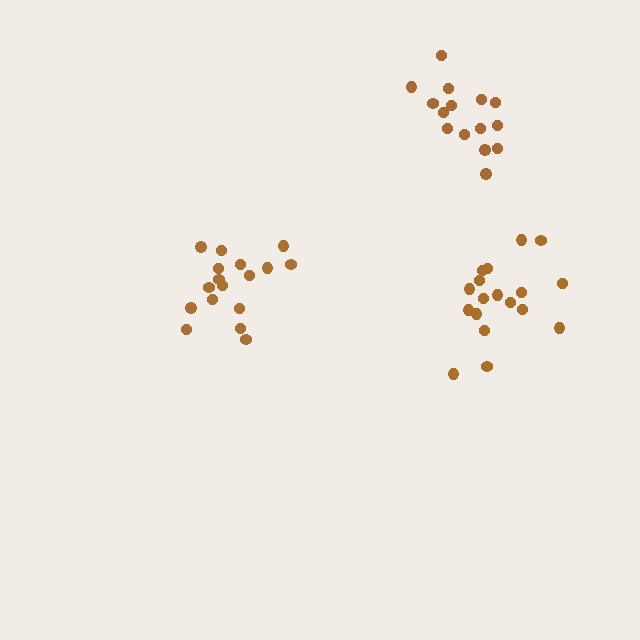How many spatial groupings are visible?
There are 3 spatial groupings.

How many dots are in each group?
Group 1: 17 dots, Group 2: 15 dots, Group 3: 18 dots (50 total).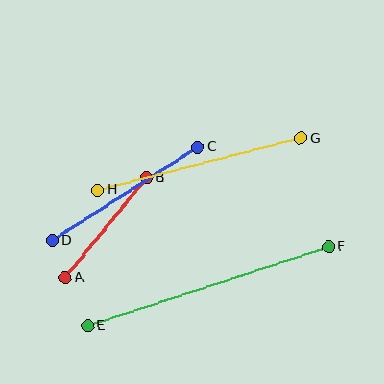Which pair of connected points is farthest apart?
Points E and F are farthest apart.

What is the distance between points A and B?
The distance is approximately 129 pixels.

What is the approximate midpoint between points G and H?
The midpoint is at approximately (199, 164) pixels.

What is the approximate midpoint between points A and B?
The midpoint is at approximately (106, 227) pixels.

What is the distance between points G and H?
The distance is approximately 209 pixels.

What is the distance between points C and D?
The distance is approximately 173 pixels.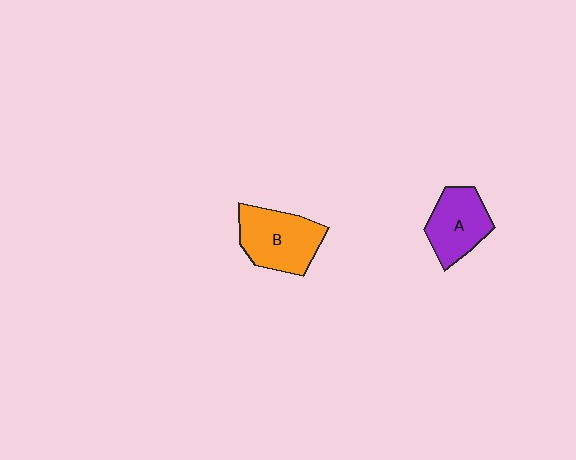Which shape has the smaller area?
Shape A (purple).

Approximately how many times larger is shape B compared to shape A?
Approximately 1.2 times.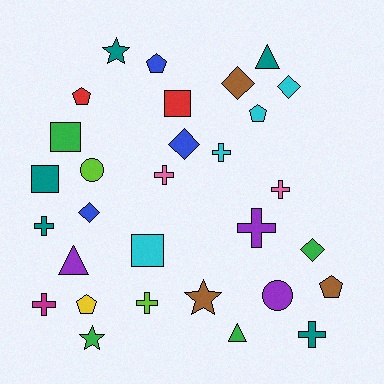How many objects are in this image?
There are 30 objects.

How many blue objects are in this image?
There are 3 blue objects.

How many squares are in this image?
There are 4 squares.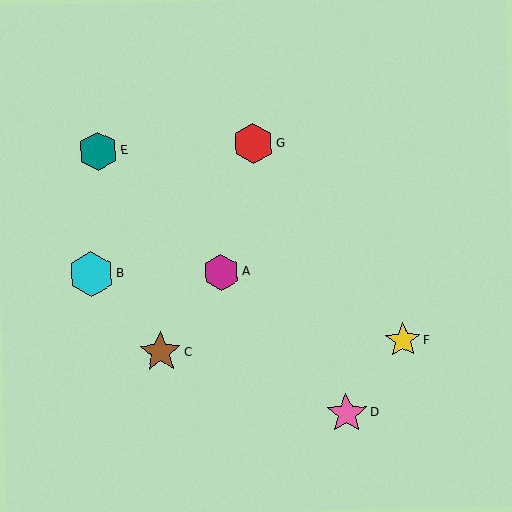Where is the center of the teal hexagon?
The center of the teal hexagon is at (98, 151).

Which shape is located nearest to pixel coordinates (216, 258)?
The magenta hexagon (labeled A) at (221, 272) is nearest to that location.